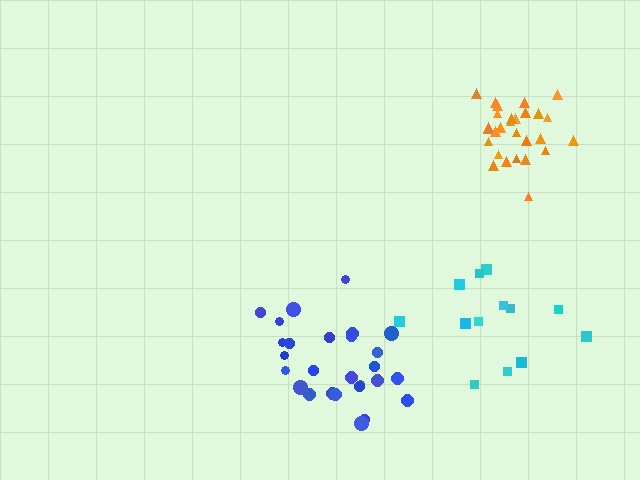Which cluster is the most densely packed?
Orange.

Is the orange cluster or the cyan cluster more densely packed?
Orange.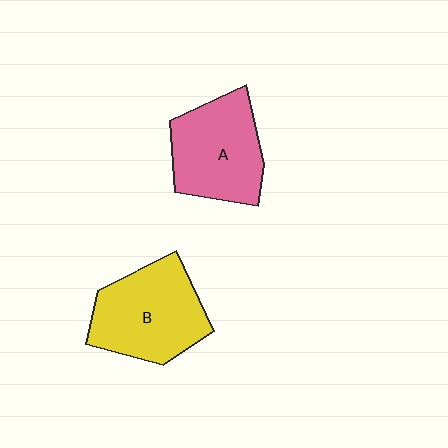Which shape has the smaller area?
Shape A (pink).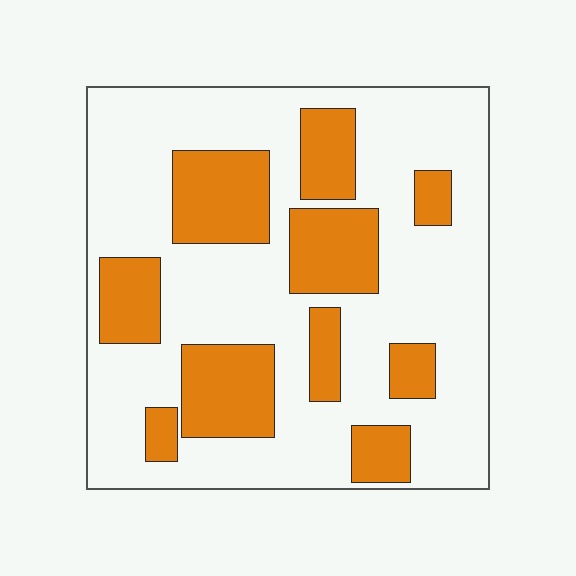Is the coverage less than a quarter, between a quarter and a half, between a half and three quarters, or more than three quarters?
Between a quarter and a half.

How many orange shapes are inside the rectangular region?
10.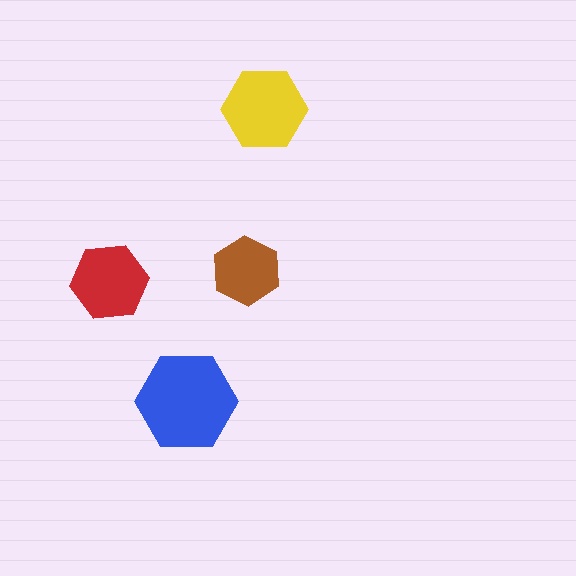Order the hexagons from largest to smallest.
the blue one, the yellow one, the red one, the brown one.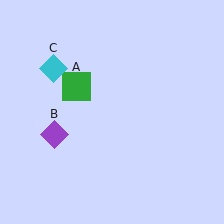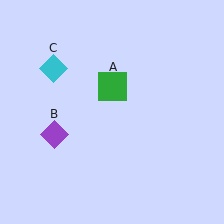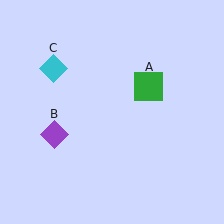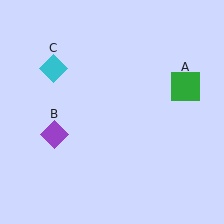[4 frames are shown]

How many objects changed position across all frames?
1 object changed position: green square (object A).